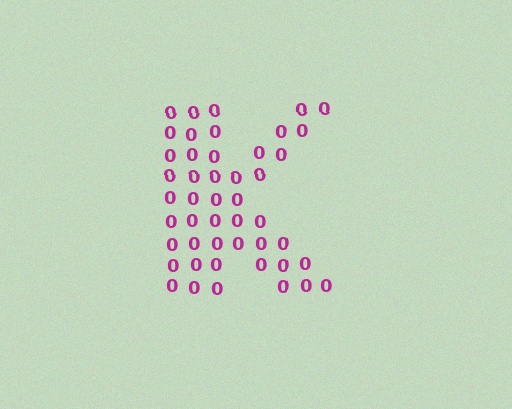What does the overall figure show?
The overall figure shows the letter K.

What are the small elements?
The small elements are digit 0's.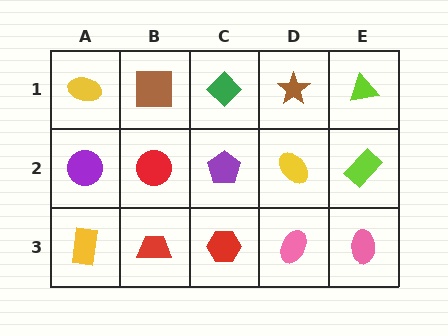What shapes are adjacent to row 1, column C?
A purple pentagon (row 2, column C), a brown square (row 1, column B), a brown star (row 1, column D).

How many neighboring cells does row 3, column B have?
3.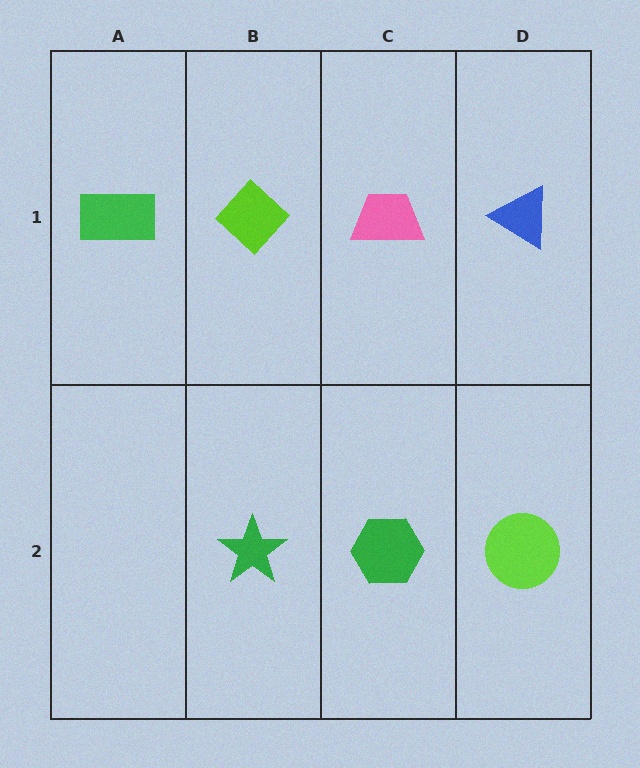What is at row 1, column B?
A lime diamond.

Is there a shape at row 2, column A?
No, that cell is empty.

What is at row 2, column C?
A green hexagon.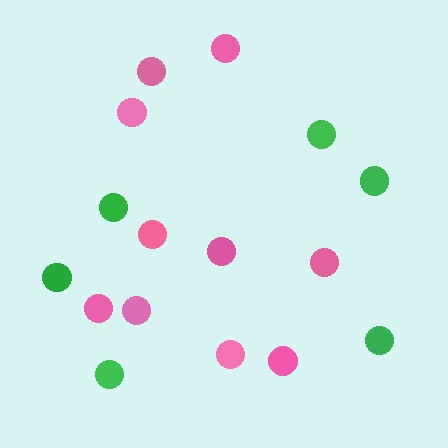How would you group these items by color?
There are 2 groups: one group of pink circles (10) and one group of green circles (6).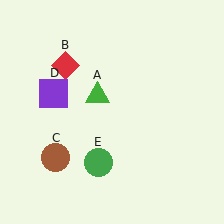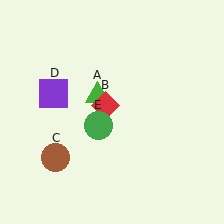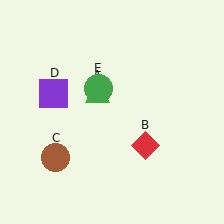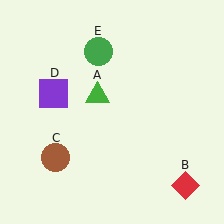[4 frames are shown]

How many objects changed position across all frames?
2 objects changed position: red diamond (object B), green circle (object E).